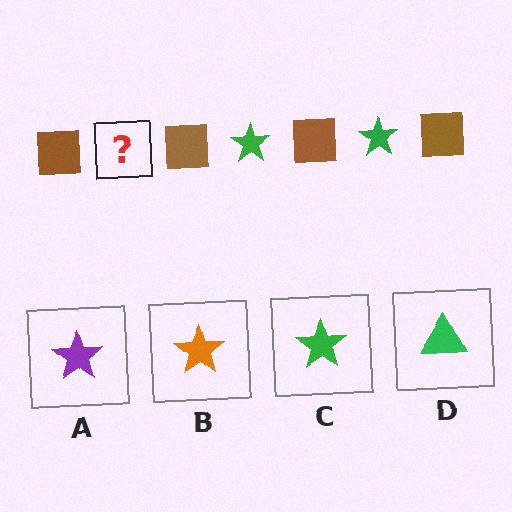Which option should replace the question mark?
Option C.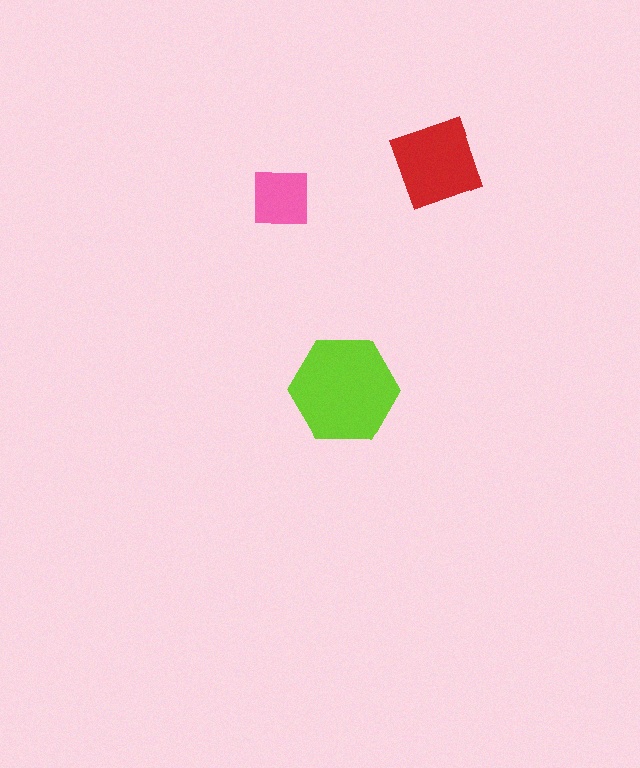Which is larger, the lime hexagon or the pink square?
The lime hexagon.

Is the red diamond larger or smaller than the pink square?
Larger.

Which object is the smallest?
The pink square.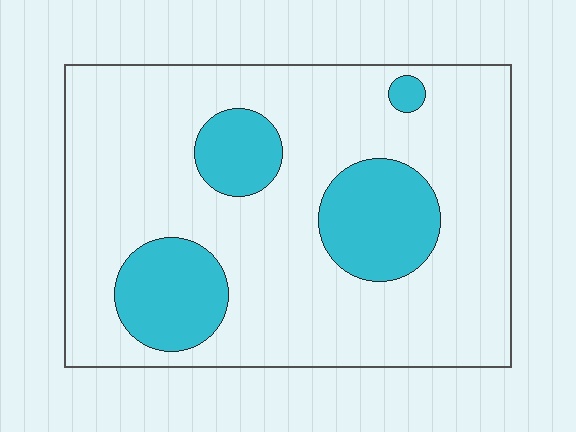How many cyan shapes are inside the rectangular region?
4.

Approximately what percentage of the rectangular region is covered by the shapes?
Approximately 20%.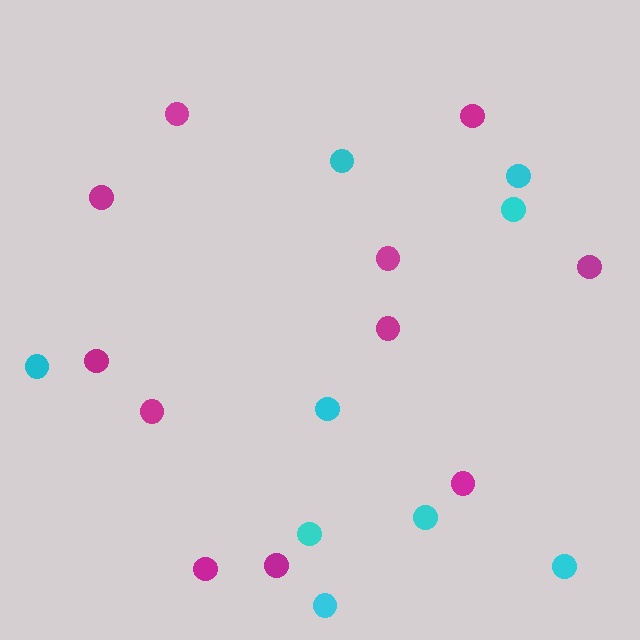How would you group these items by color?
There are 2 groups: one group of magenta circles (11) and one group of cyan circles (9).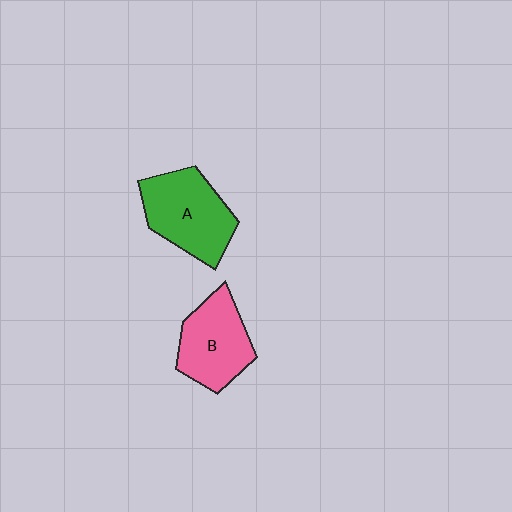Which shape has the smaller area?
Shape B (pink).